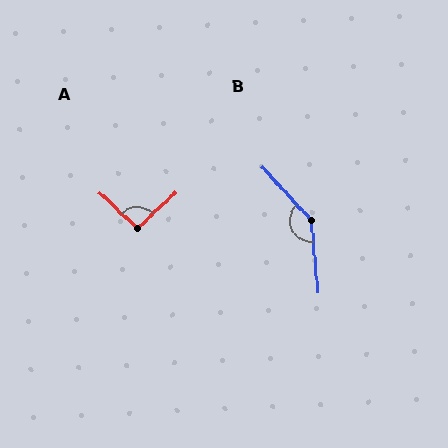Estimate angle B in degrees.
Approximately 142 degrees.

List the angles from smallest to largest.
A (94°), B (142°).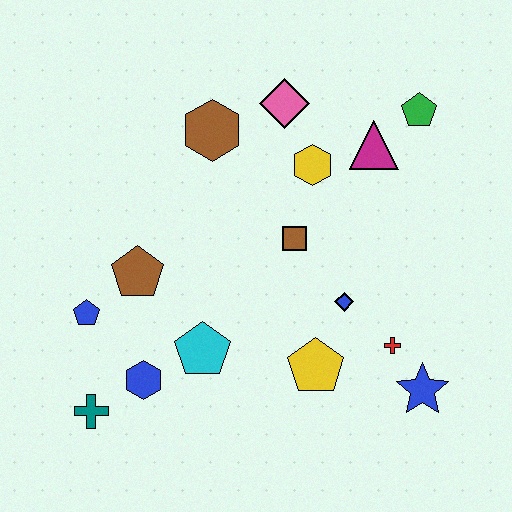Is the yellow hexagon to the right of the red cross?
No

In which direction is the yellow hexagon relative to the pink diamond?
The yellow hexagon is below the pink diamond.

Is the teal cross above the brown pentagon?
No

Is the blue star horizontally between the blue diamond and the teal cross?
No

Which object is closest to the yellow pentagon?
The blue diamond is closest to the yellow pentagon.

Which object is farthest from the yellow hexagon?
The teal cross is farthest from the yellow hexagon.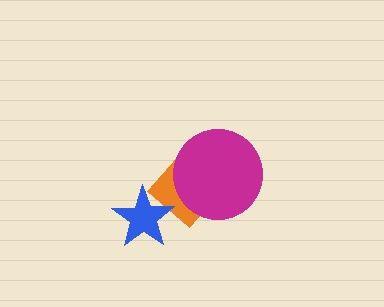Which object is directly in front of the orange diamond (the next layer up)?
The blue star is directly in front of the orange diamond.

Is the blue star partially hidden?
No, no other shape covers it.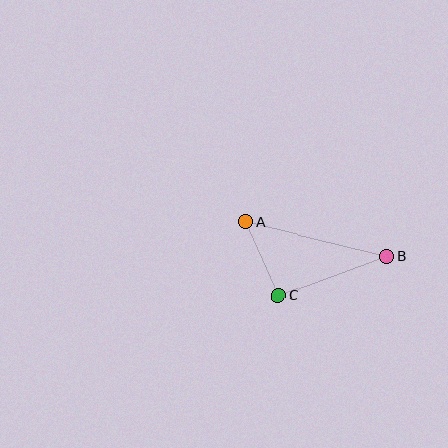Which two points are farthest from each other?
Points A and B are farthest from each other.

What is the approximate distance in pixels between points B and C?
The distance between B and C is approximately 115 pixels.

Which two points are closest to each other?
Points A and C are closest to each other.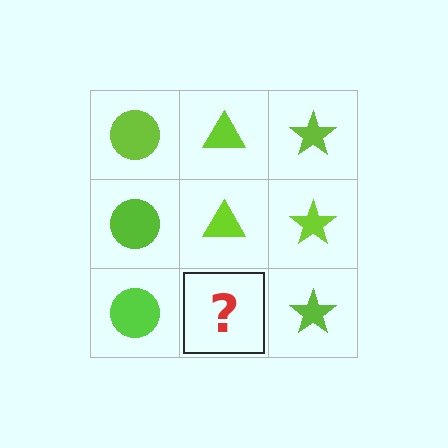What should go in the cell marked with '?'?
The missing cell should contain a lime triangle.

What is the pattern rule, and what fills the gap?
The rule is that each column has a consistent shape. The gap should be filled with a lime triangle.